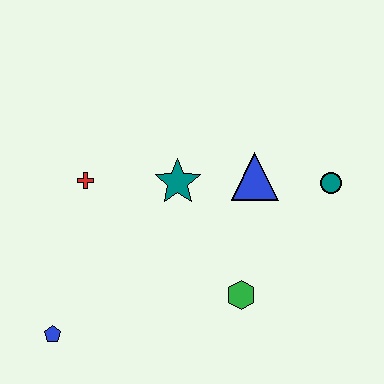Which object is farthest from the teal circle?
The blue pentagon is farthest from the teal circle.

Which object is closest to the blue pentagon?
The red cross is closest to the blue pentagon.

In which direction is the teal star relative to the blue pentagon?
The teal star is above the blue pentagon.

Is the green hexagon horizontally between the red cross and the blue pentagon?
No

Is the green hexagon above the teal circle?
No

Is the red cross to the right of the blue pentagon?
Yes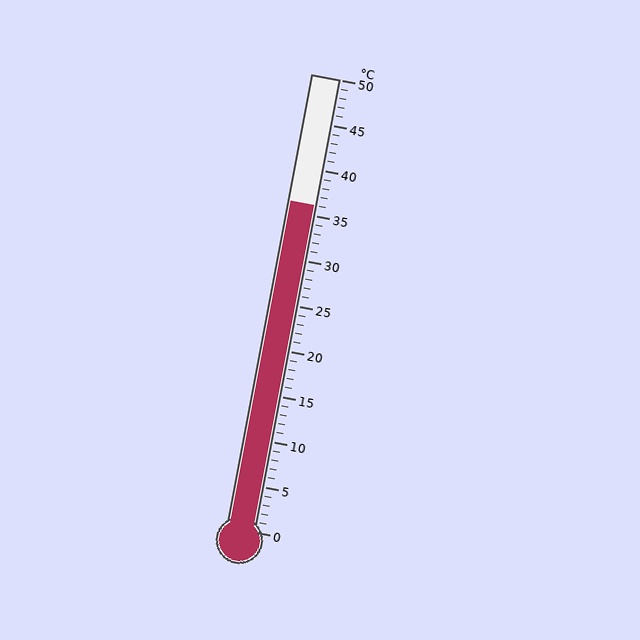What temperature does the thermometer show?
The thermometer shows approximately 36°C.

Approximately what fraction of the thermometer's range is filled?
The thermometer is filled to approximately 70% of its range.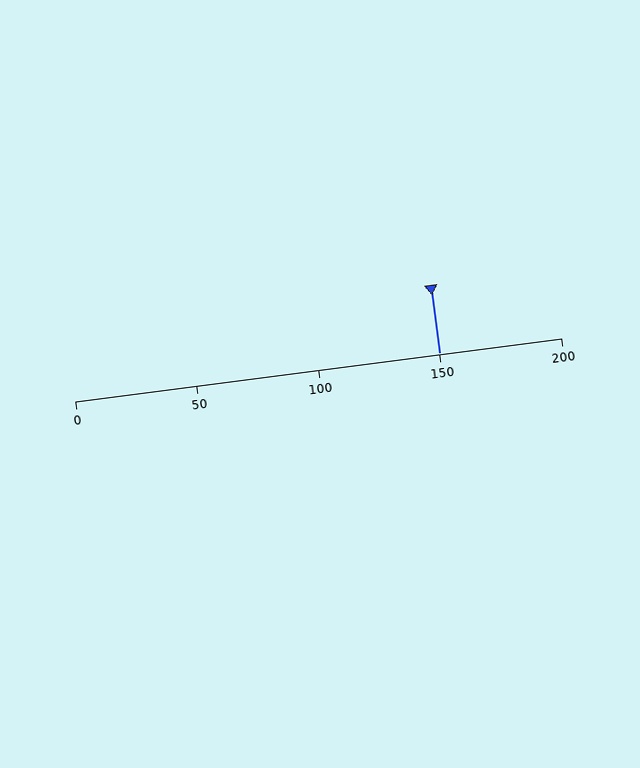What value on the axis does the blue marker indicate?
The marker indicates approximately 150.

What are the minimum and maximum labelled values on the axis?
The axis runs from 0 to 200.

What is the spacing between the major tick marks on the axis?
The major ticks are spaced 50 apart.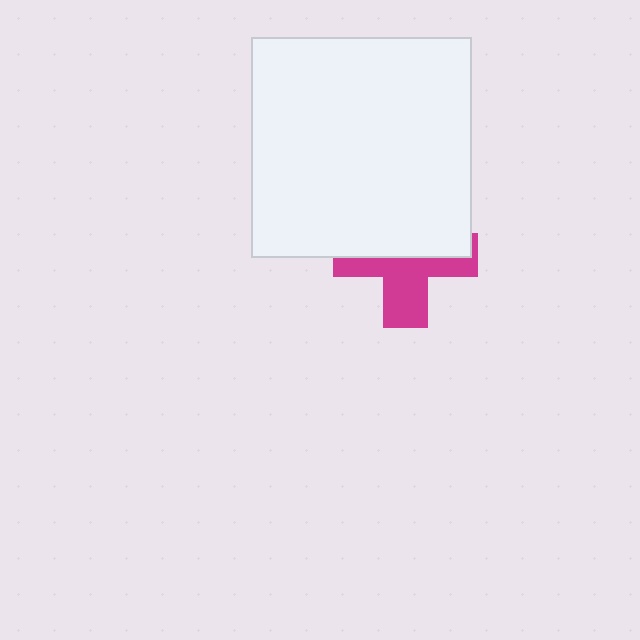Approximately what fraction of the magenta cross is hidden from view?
Roughly 52% of the magenta cross is hidden behind the white square.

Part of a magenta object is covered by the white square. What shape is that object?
It is a cross.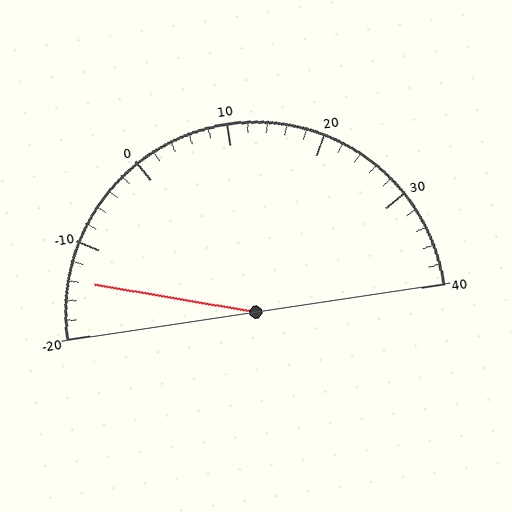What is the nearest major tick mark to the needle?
The nearest major tick mark is -10.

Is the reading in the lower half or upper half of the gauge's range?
The reading is in the lower half of the range (-20 to 40).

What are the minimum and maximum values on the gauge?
The gauge ranges from -20 to 40.